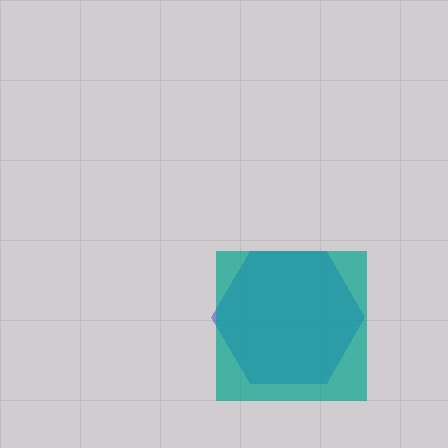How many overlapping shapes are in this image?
There are 2 overlapping shapes in the image.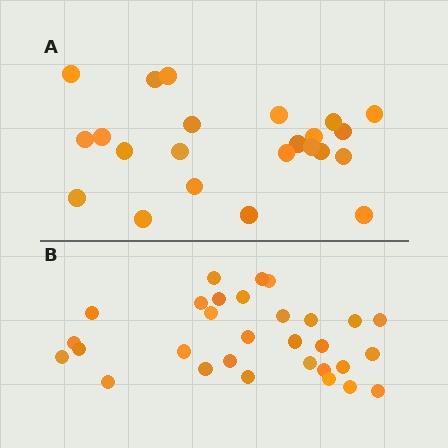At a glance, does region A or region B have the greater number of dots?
Region B (the bottom region) has more dots.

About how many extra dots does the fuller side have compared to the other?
Region B has roughly 8 or so more dots than region A.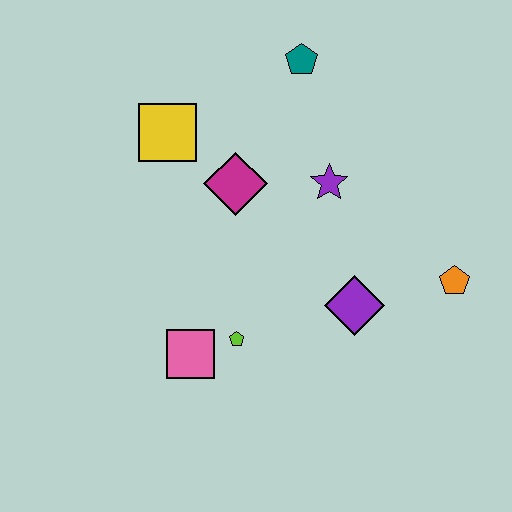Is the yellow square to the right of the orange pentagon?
No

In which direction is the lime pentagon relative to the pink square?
The lime pentagon is to the right of the pink square.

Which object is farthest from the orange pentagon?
The yellow square is farthest from the orange pentagon.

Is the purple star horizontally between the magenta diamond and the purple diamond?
Yes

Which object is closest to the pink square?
The lime pentagon is closest to the pink square.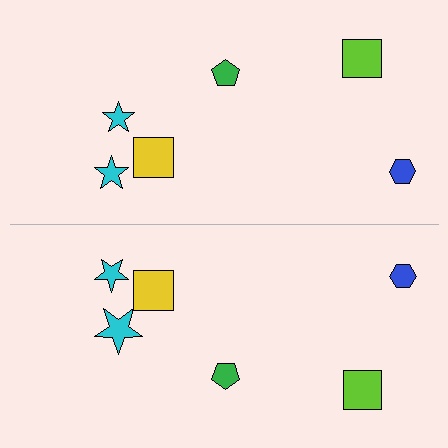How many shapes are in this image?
There are 12 shapes in this image.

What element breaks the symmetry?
The cyan star on the bottom side has a different size than its mirror counterpart.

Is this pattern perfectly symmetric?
No, the pattern is not perfectly symmetric. The cyan star on the bottom side has a different size than its mirror counterpart.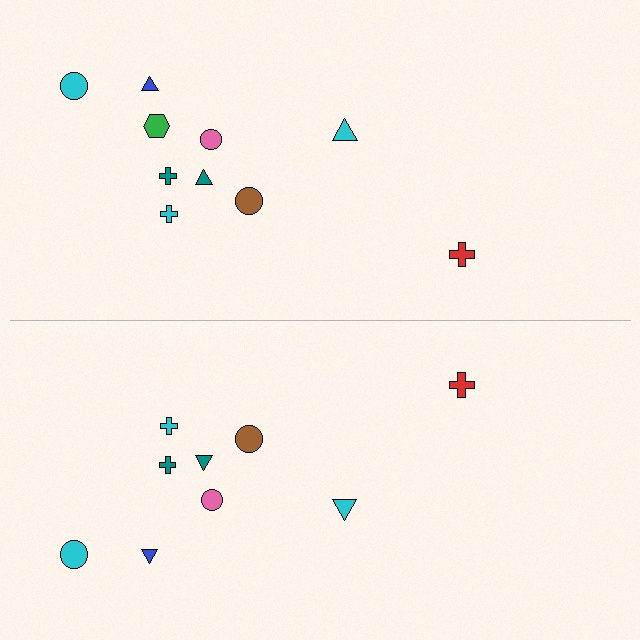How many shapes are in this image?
There are 19 shapes in this image.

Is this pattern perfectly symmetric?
No, the pattern is not perfectly symmetric. A green hexagon is missing from the bottom side.